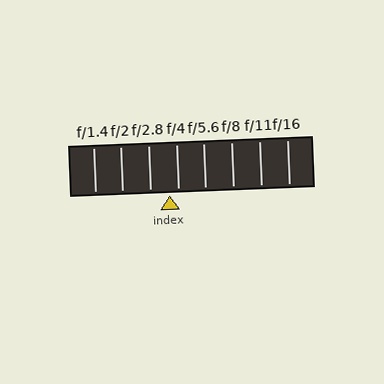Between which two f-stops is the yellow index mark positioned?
The index mark is between f/2.8 and f/4.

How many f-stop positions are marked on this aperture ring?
There are 8 f-stop positions marked.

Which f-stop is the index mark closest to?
The index mark is closest to f/4.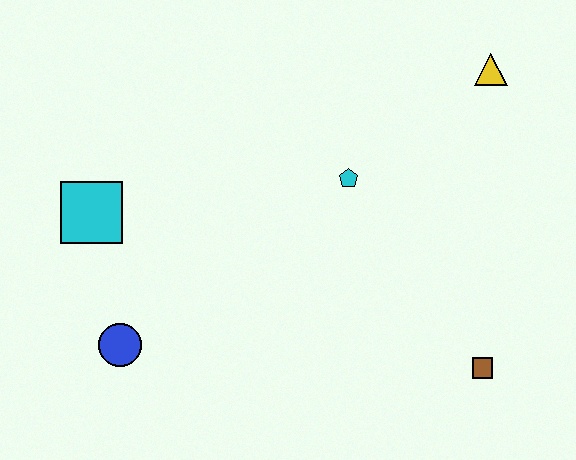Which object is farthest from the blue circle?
The yellow triangle is farthest from the blue circle.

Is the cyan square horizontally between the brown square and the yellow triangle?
No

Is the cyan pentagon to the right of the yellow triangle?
No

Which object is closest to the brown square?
The cyan pentagon is closest to the brown square.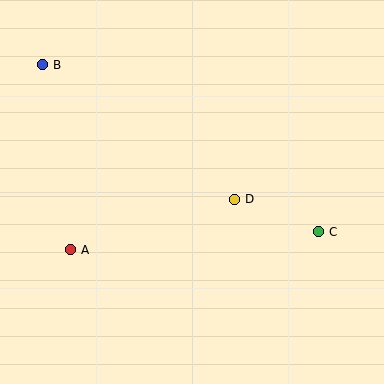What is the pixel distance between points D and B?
The distance between D and B is 234 pixels.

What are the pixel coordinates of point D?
Point D is at (234, 199).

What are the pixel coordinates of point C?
Point C is at (318, 232).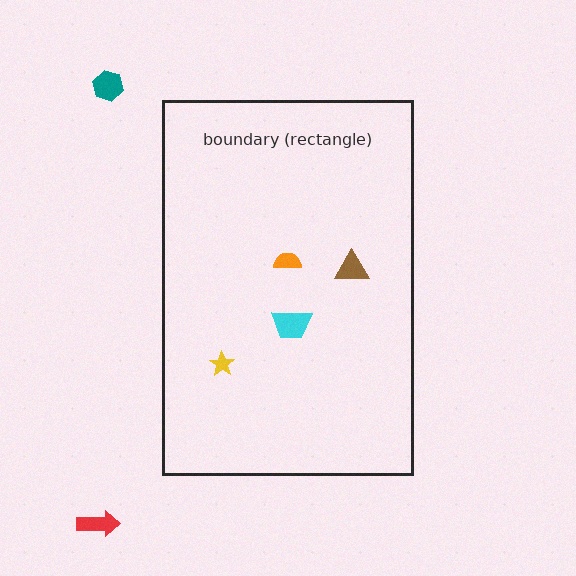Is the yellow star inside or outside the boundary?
Inside.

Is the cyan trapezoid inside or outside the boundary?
Inside.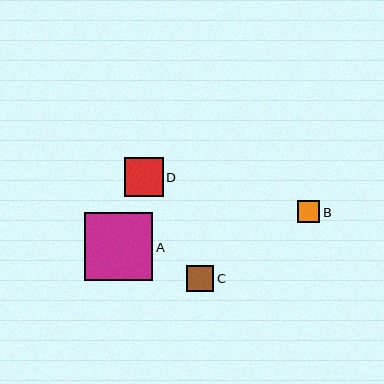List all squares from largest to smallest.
From largest to smallest: A, D, C, B.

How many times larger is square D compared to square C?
Square D is approximately 1.4 times the size of square C.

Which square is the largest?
Square A is the largest with a size of approximately 68 pixels.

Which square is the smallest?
Square B is the smallest with a size of approximately 22 pixels.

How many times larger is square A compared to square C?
Square A is approximately 2.5 times the size of square C.